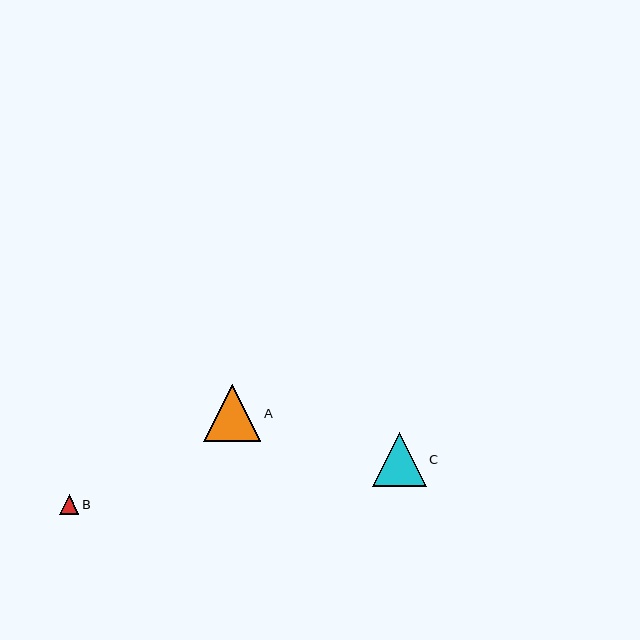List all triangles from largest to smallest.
From largest to smallest: A, C, B.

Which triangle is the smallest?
Triangle B is the smallest with a size of approximately 19 pixels.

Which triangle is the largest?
Triangle A is the largest with a size of approximately 57 pixels.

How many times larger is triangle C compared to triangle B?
Triangle C is approximately 2.8 times the size of triangle B.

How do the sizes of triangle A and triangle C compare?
Triangle A and triangle C are approximately the same size.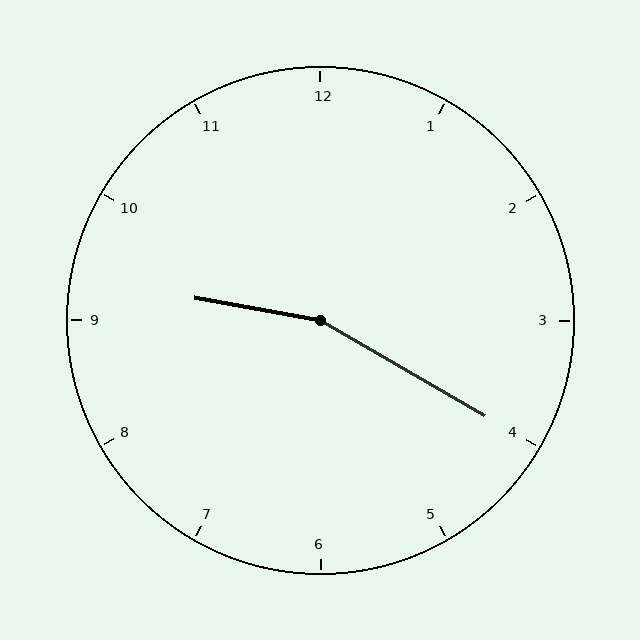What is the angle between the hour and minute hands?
Approximately 160 degrees.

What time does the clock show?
9:20.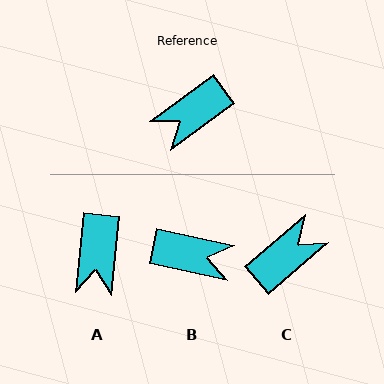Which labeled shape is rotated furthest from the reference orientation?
C, about 175 degrees away.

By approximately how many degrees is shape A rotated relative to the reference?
Approximately 49 degrees counter-clockwise.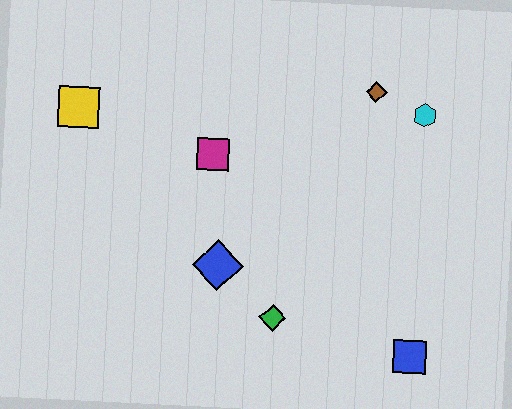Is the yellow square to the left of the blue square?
Yes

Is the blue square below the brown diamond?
Yes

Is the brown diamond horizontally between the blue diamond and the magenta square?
No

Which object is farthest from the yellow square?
The blue square is farthest from the yellow square.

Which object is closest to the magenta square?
The blue diamond is closest to the magenta square.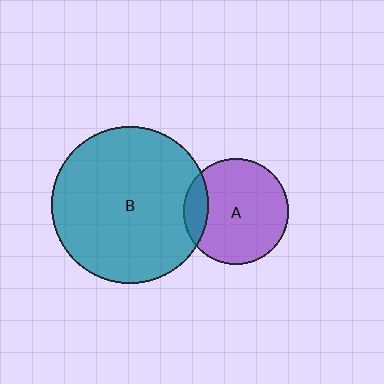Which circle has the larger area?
Circle B (teal).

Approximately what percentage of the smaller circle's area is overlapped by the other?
Approximately 15%.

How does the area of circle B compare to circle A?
Approximately 2.2 times.